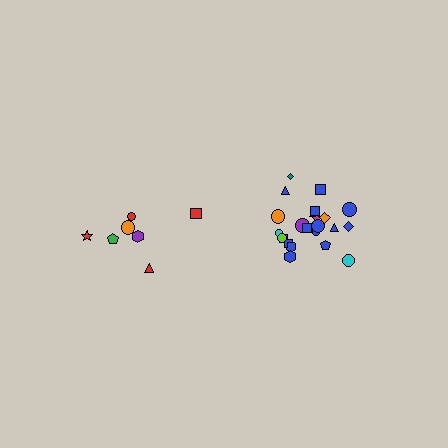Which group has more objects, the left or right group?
The right group.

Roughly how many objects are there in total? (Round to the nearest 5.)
Roughly 30 objects in total.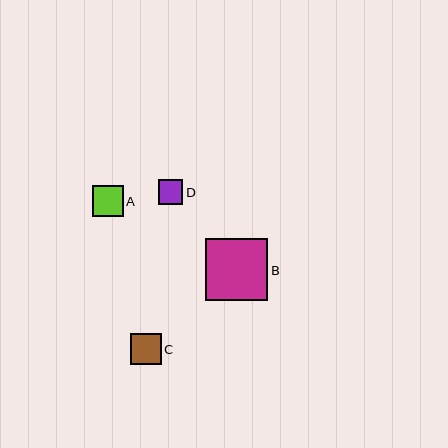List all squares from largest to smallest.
From largest to smallest: B, A, C, D.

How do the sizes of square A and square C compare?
Square A and square C are approximately the same size.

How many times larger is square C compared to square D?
Square C is approximately 1.3 times the size of square D.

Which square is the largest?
Square B is the largest with a size of approximately 63 pixels.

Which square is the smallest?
Square D is the smallest with a size of approximately 24 pixels.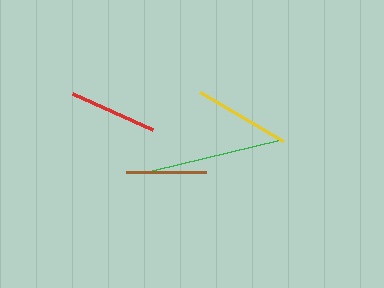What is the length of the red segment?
The red segment is approximately 88 pixels long.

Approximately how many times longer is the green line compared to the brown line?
The green line is approximately 1.7 times the length of the brown line.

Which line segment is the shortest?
The brown line is the shortest at approximately 79 pixels.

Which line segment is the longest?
The green line is the longest at approximately 133 pixels.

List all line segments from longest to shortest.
From longest to shortest: green, yellow, red, brown.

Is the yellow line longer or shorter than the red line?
The yellow line is longer than the red line.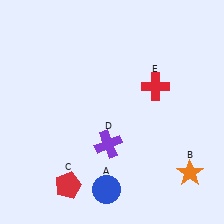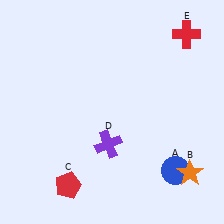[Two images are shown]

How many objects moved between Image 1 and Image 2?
2 objects moved between the two images.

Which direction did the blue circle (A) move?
The blue circle (A) moved right.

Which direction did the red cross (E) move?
The red cross (E) moved up.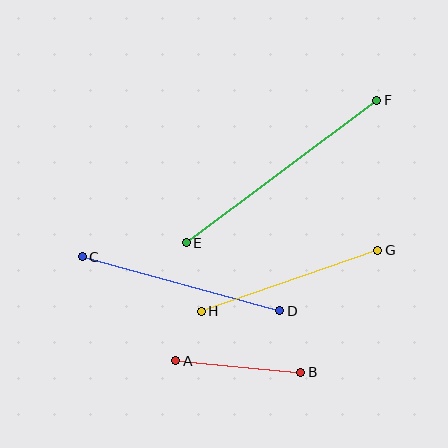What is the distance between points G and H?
The distance is approximately 187 pixels.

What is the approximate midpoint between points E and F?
The midpoint is at approximately (282, 172) pixels.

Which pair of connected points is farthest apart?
Points E and F are farthest apart.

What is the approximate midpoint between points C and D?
The midpoint is at approximately (181, 284) pixels.